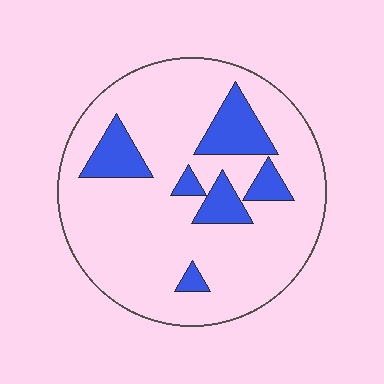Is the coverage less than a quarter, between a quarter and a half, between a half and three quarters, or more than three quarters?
Less than a quarter.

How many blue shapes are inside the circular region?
6.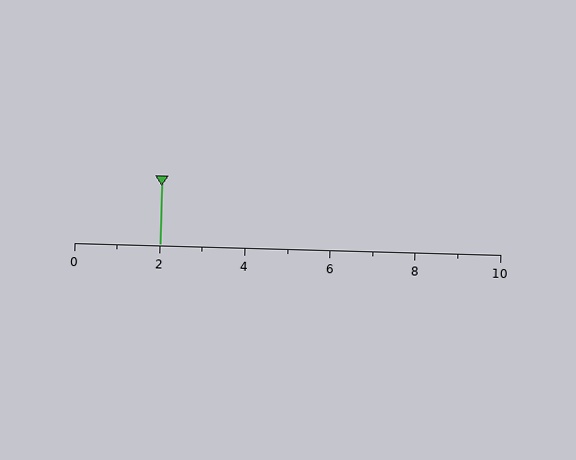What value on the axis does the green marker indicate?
The marker indicates approximately 2.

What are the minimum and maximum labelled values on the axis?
The axis runs from 0 to 10.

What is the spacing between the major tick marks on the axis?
The major ticks are spaced 2 apart.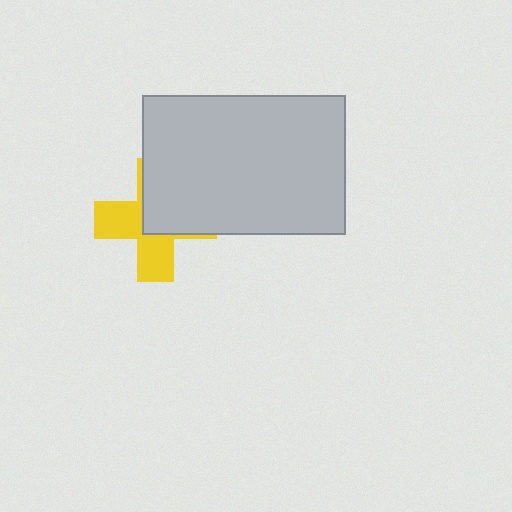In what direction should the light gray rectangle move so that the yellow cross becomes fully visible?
The light gray rectangle should move toward the upper-right. That is the shortest direction to clear the overlap and leave the yellow cross fully visible.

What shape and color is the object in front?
The object in front is a light gray rectangle.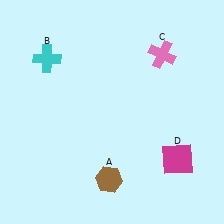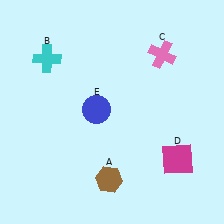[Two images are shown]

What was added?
A blue circle (E) was added in Image 2.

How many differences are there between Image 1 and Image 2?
There is 1 difference between the two images.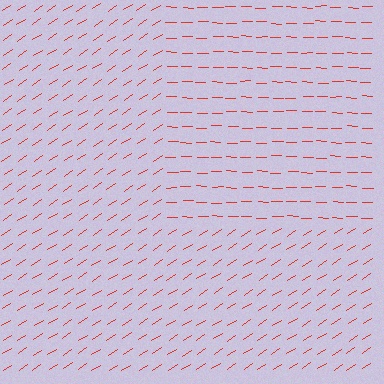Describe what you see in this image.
The image is filled with small red line segments. A rectangle region in the image has lines oriented differently from the surrounding lines, creating a visible texture boundary.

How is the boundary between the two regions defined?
The boundary is defined purely by a change in line orientation (approximately 34 degrees difference). All lines are the same color and thickness.